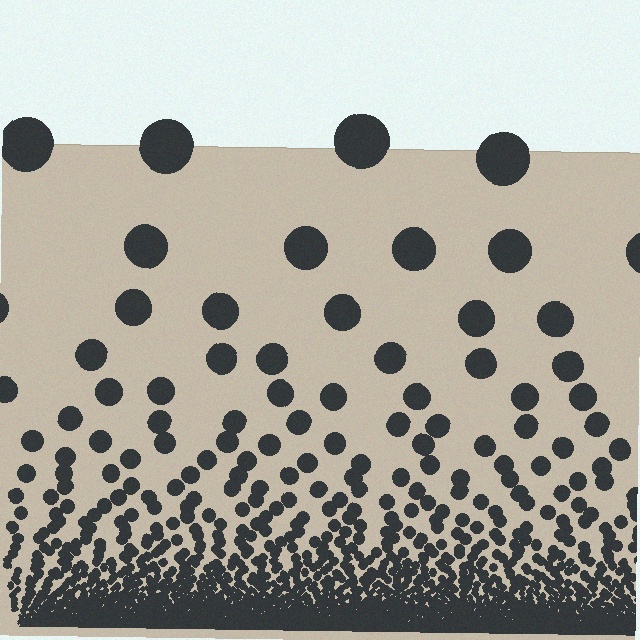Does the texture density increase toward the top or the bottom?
Density increases toward the bottom.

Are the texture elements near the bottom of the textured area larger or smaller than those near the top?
Smaller. The gradient is inverted — elements near the bottom are smaller and denser.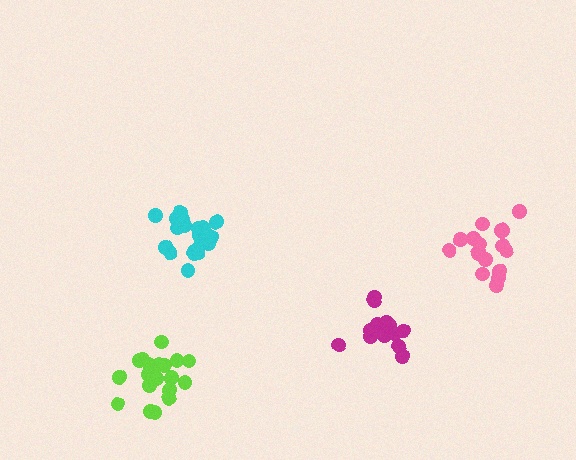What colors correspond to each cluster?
The clusters are colored: cyan, magenta, pink, lime.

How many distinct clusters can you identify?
There are 4 distinct clusters.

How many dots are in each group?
Group 1: 20 dots, Group 2: 15 dots, Group 3: 17 dots, Group 4: 19 dots (71 total).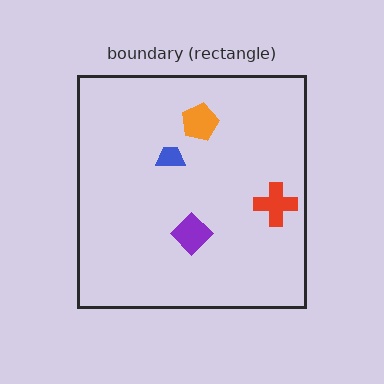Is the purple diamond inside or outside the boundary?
Inside.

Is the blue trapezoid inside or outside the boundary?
Inside.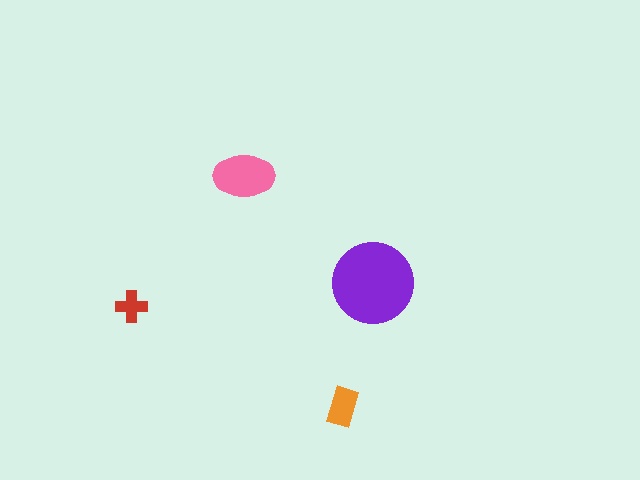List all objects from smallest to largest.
The red cross, the orange rectangle, the pink ellipse, the purple circle.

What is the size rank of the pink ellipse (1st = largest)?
2nd.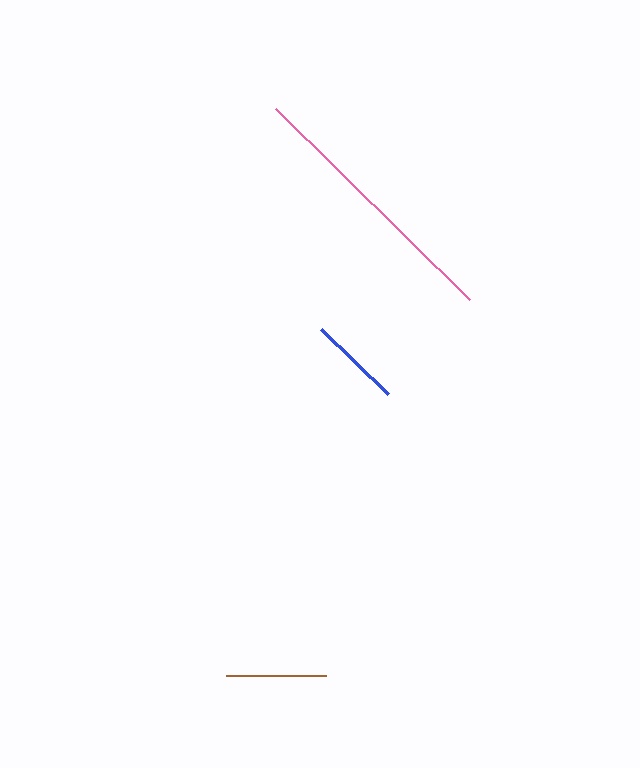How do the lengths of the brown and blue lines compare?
The brown and blue lines are approximately the same length.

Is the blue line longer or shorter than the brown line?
The brown line is longer than the blue line.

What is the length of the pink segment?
The pink segment is approximately 273 pixels long.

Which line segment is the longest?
The pink line is the longest at approximately 273 pixels.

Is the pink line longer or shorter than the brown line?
The pink line is longer than the brown line.